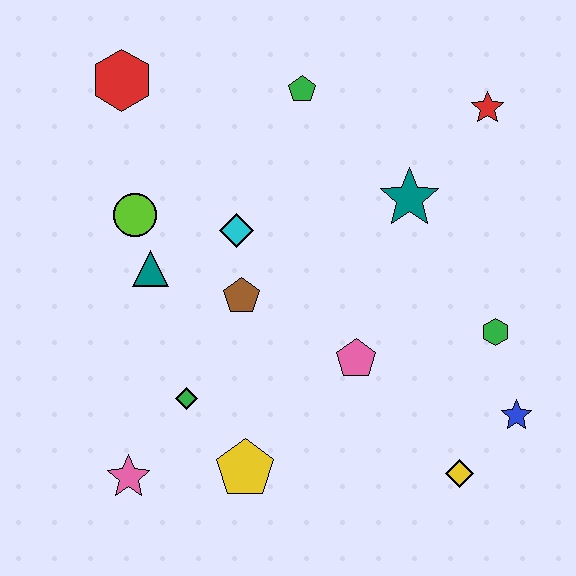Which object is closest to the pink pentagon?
The brown pentagon is closest to the pink pentagon.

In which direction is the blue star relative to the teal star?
The blue star is below the teal star.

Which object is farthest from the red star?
The pink star is farthest from the red star.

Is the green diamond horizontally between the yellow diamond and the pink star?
Yes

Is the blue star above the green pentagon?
No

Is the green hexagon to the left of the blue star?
Yes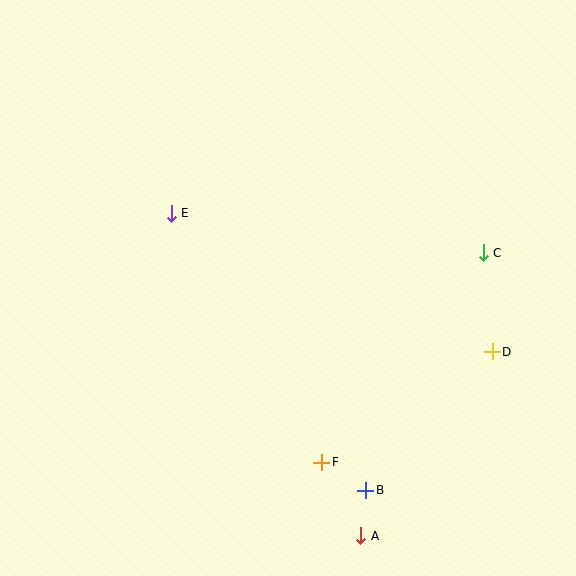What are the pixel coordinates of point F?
Point F is at (322, 462).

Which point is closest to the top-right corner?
Point C is closest to the top-right corner.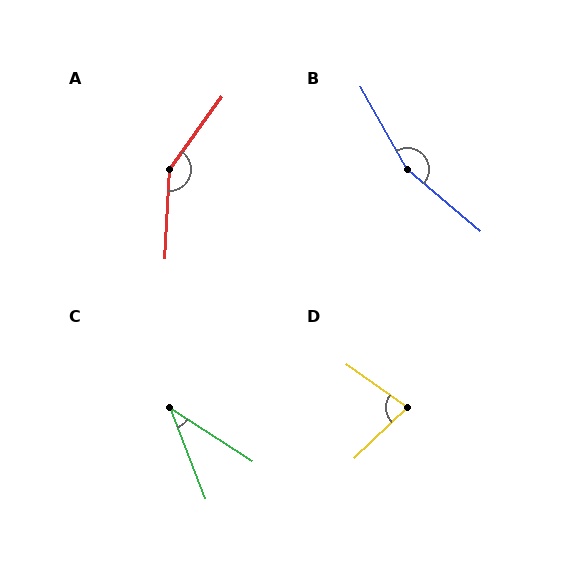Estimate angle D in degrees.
Approximately 79 degrees.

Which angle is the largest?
B, at approximately 160 degrees.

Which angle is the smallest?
C, at approximately 36 degrees.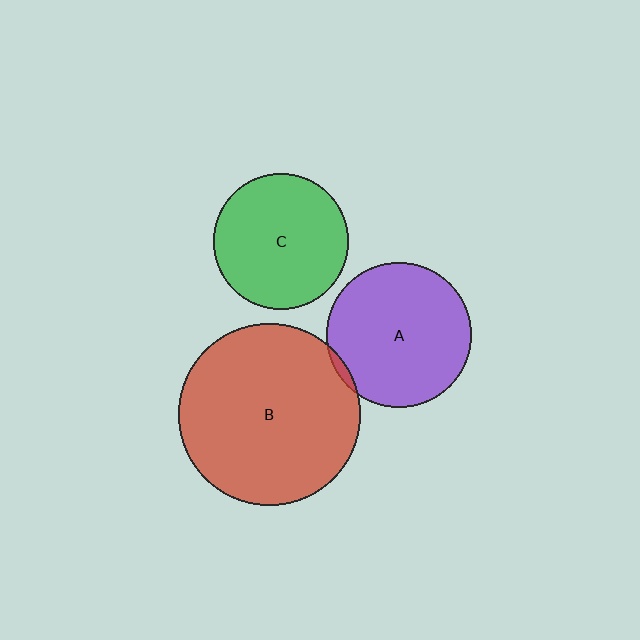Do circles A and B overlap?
Yes.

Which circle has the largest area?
Circle B (red).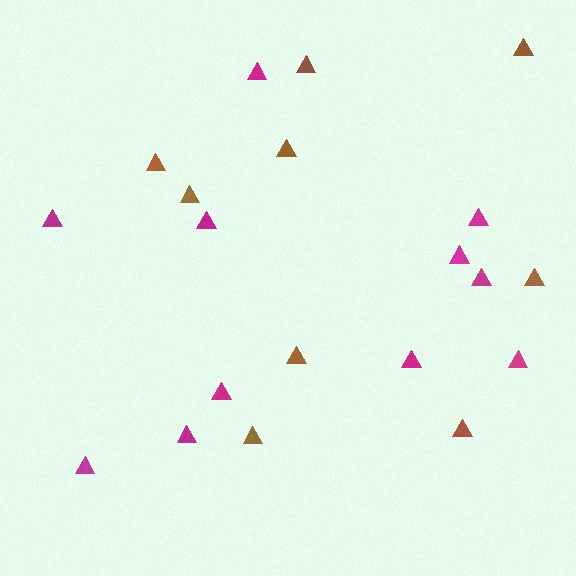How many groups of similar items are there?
There are 2 groups: one group of brown triangles (9) and one group of magenta triangles (11).